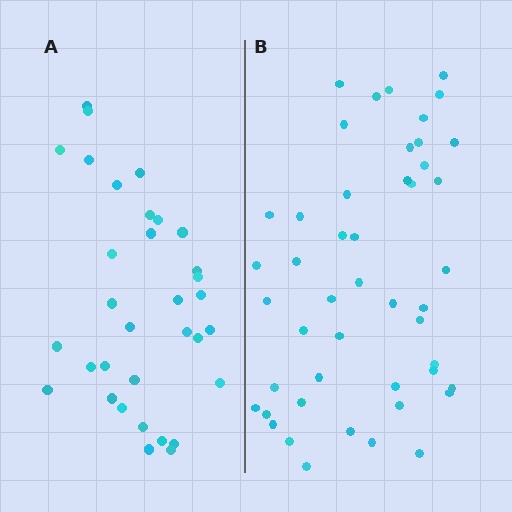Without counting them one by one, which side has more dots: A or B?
Region B (the right region) has more dots.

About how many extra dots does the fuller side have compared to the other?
Region B has approximately 15 more dots than region A.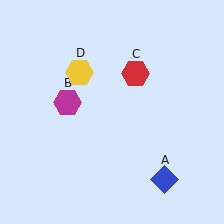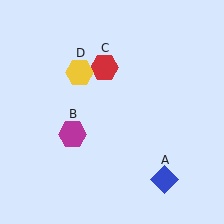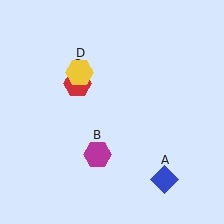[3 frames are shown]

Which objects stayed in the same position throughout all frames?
Blue diamond (object A) and yellow hexagon (object D) remained stationary.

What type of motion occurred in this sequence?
The magenta hexagon (object B), red hexagon (object C) rotated counterclockwise around the center of the scene.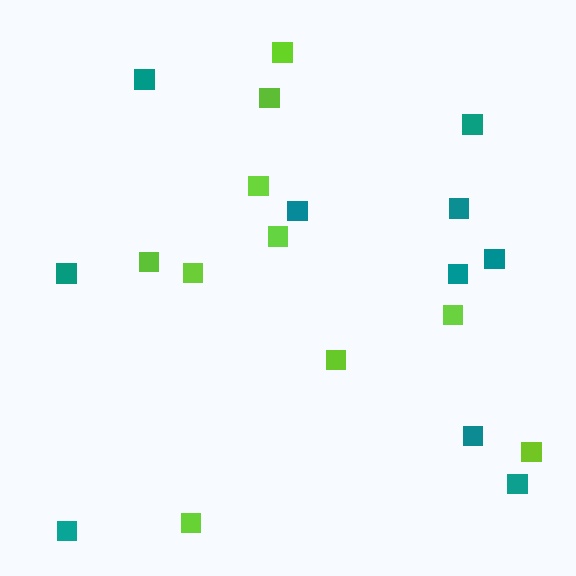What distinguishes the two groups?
There are 2 groups: one group of lime squares (10) and one group of teal squares (10).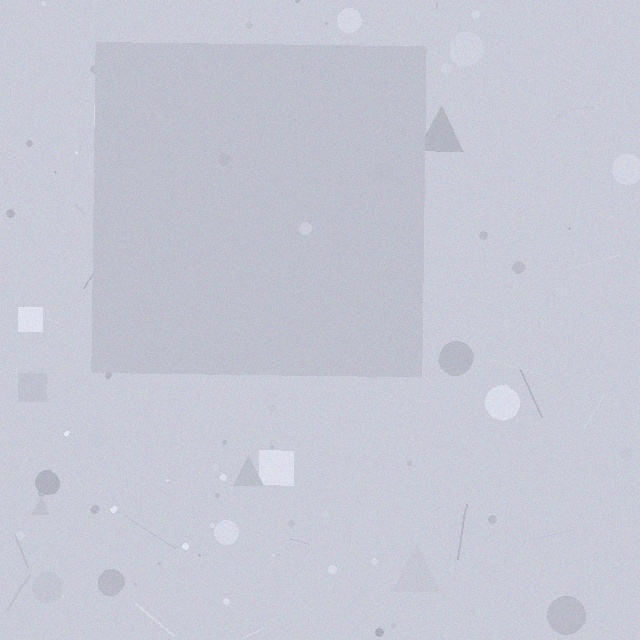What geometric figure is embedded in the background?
A square is embedded in the background.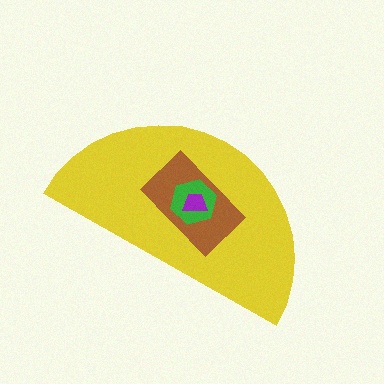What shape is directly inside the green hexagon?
The purple trapezoid.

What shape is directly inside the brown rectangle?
The green hexagon.